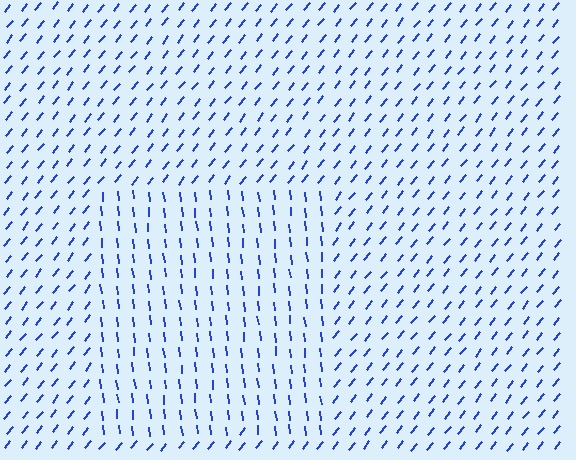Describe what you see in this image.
The image is filled with small blue line segments. A rectangle region in the image has lines oriented differently from the surrounding lines, creating a visible texture boundary.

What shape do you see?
I see a rectangle.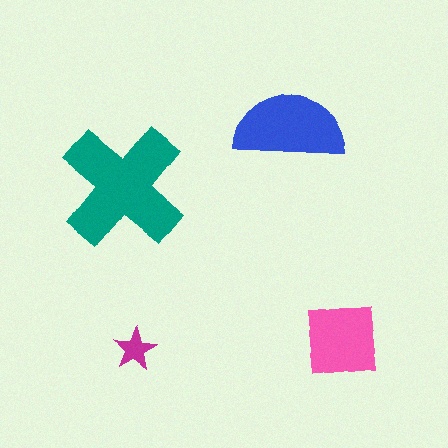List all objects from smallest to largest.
The magenta star, the pink square, the blue semicircle, the teal cross.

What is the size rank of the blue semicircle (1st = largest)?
2nd.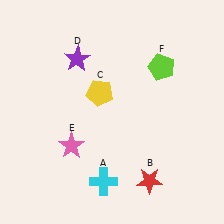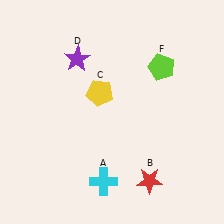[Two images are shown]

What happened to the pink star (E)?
The pink star (E) was removed in Image 2. It was in the bottom-left area of Image 1.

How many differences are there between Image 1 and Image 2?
There is 1 difference between the two images.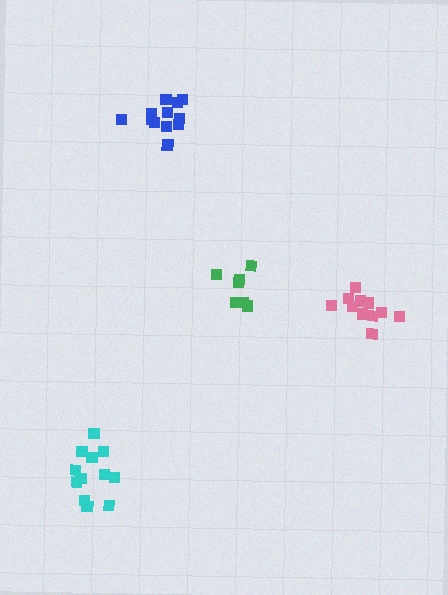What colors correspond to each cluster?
The clusters are colored: blue, cyan, pink, green.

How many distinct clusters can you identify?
There are 4 distinct clusters.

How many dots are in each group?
Group 1: 12 dots, Group 2: 12 dots, Group 3: 11 dots, Group 4: 7 dots (42 total).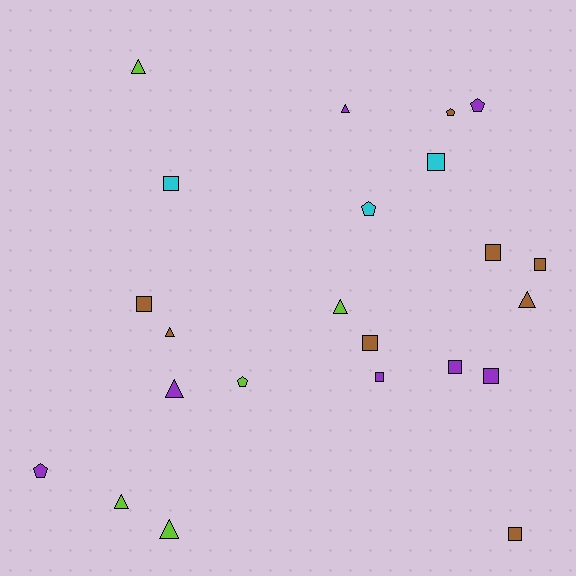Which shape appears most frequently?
Square, with 10 objects.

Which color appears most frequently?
Brown, with 8 objects.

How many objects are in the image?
There are 23 objects.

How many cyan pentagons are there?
There is 1 cyan pentagon.